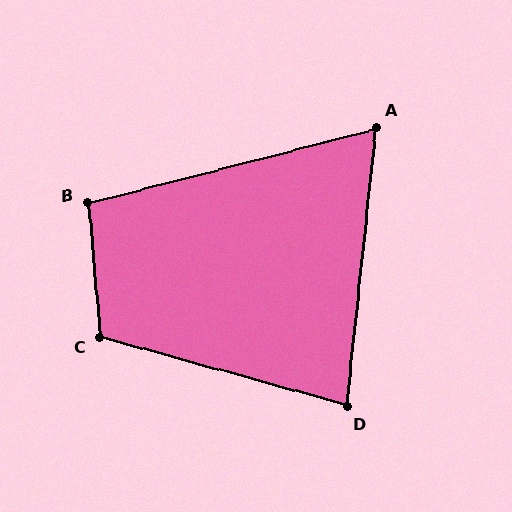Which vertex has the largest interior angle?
C, at approximately 111 degrees.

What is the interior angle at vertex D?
Approximately 80 degrees (acute).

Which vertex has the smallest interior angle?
A, at approximately 69 degrees.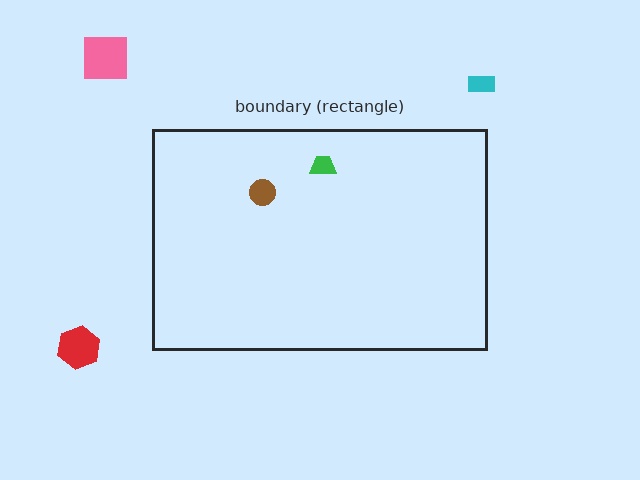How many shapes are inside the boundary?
2 inside, 3 outside.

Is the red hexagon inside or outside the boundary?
Outside.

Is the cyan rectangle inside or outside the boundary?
Outside.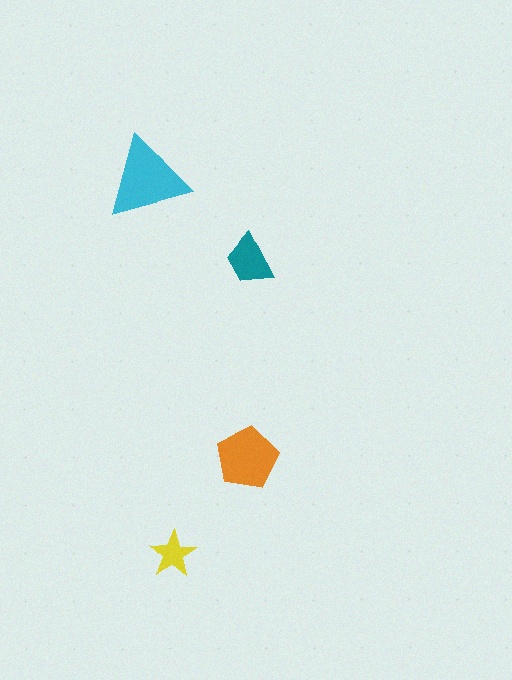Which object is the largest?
The cyan triangle.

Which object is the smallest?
The yellow star.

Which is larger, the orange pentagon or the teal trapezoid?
The orange pentagon.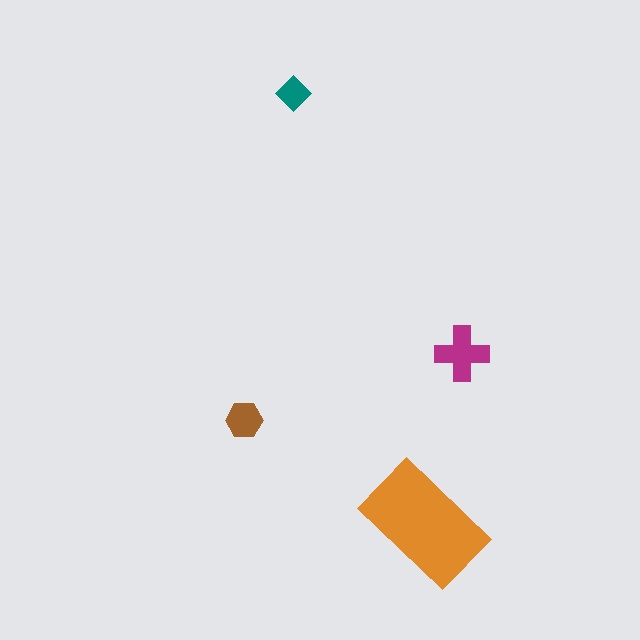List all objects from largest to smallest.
The orange rectangle, the magenta cross, the brown hexagon, the teal diamond.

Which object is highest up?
The teal diamond is topmost.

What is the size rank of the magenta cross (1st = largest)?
2nd.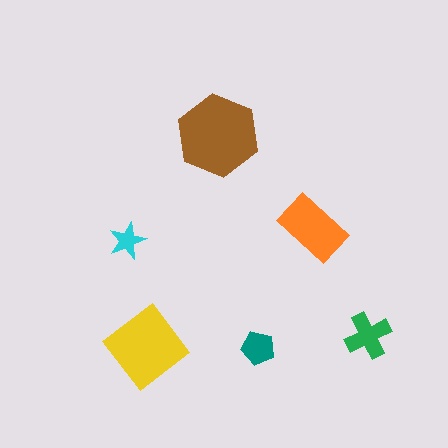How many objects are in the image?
There are 6 objects in the image.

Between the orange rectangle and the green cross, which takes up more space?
The orange rectangle.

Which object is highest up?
The brown hexagon is topmost.